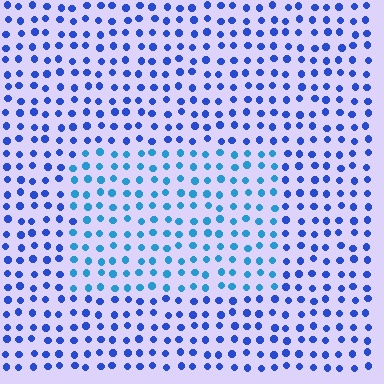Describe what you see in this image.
The image is filled with small blue elements in a uniform arrangement. A rectangle-shaped region is visible where the elements are tinted to a slightly different hue, forming a subtle color boundary.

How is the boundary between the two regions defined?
The boundary is defined purely by a slight shift in hue (about 29 degrees). Spacing, size, and orientation are identical on both sides.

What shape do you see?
I see a rectangle.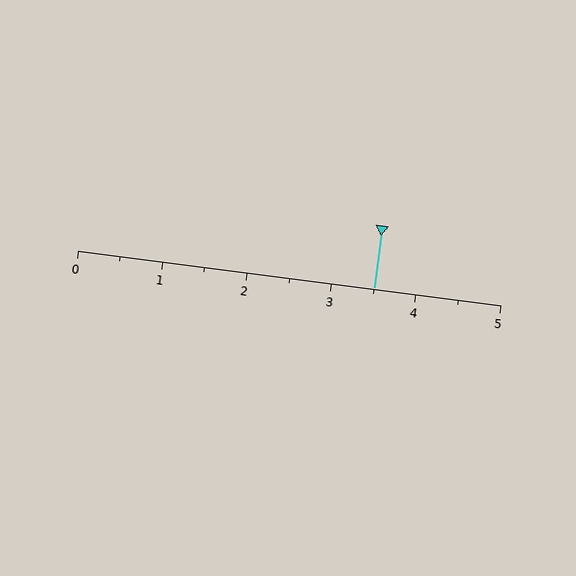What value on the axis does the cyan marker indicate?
The marker indicates approximately 3.5.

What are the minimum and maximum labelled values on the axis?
The axis runs from 0 to 5.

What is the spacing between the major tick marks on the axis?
The major ticks are spaced 1 apart.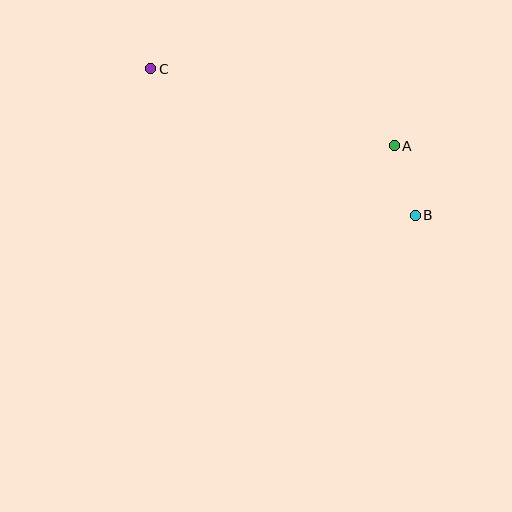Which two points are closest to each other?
Points A and B are closest to each other.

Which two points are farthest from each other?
Points B and C are farthest from each other.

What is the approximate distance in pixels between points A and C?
The distance between A and C is approximately 255 pixels.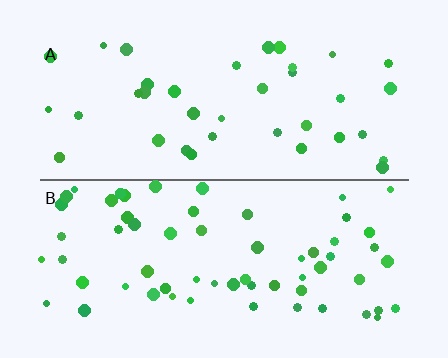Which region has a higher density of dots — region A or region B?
B (the bottom).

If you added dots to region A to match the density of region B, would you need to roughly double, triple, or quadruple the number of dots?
Approximately double.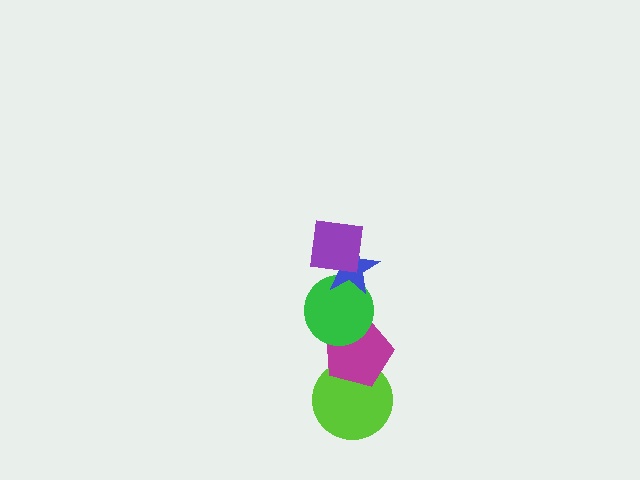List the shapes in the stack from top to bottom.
From top to bottom: the purple square, the blue star, the green circle, the magenta pentagon, the lime circle.